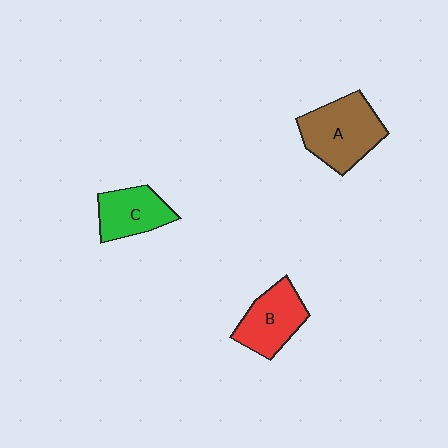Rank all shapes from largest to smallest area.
From largest to smallest: A (brown), B (red), C (green).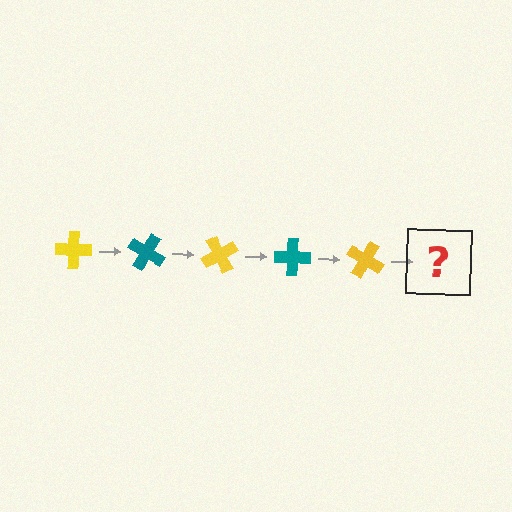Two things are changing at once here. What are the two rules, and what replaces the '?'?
The two rules are that it rotates 30 degrees each step and the color cycles through yellow and teal. The '?' should be a teal cross, rotated 150 degrees from the start.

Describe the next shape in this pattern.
It should be a teal cross, rotated 150 degrees from the start.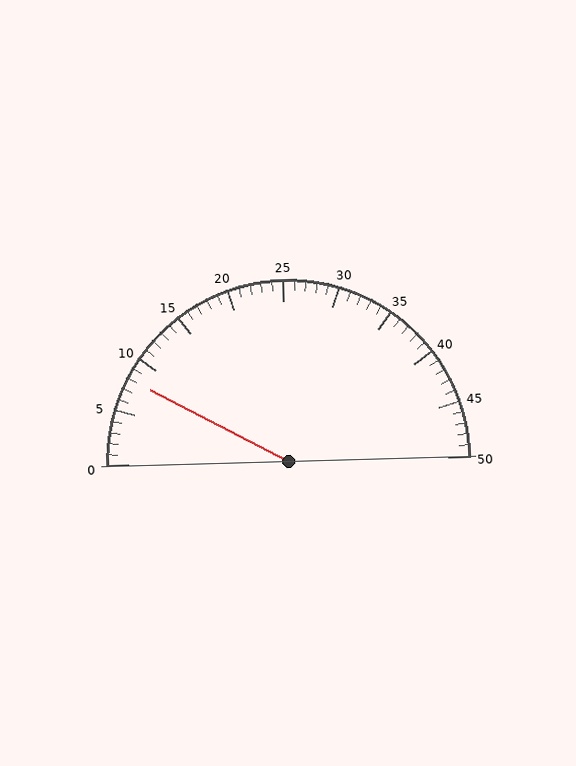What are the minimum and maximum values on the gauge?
The gauge ranges from 0 to 50.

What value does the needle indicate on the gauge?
The needle indicates approximately 8.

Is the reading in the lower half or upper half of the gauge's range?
The reading is in the lower half of the range (0 to 50).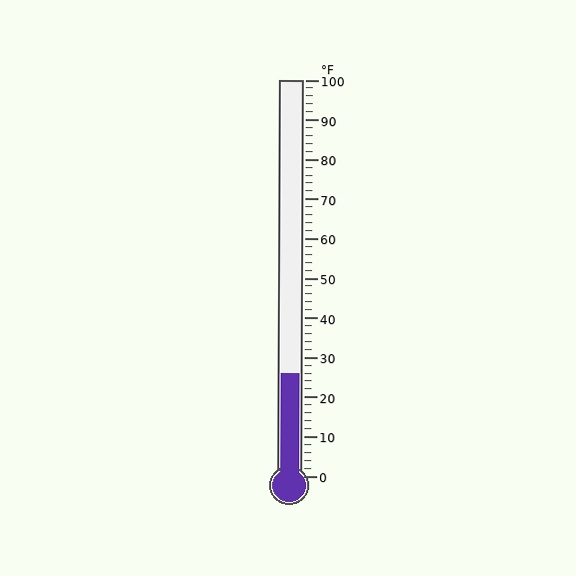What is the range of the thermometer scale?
The thermometer scale ranges from 0°F to 100°F.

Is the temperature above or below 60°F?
The temperature is below 60°F.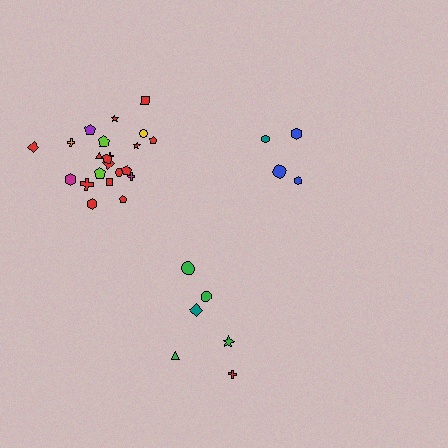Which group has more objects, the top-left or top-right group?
The top-left group.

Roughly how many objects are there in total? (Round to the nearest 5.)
Roughly 30 objects in total.